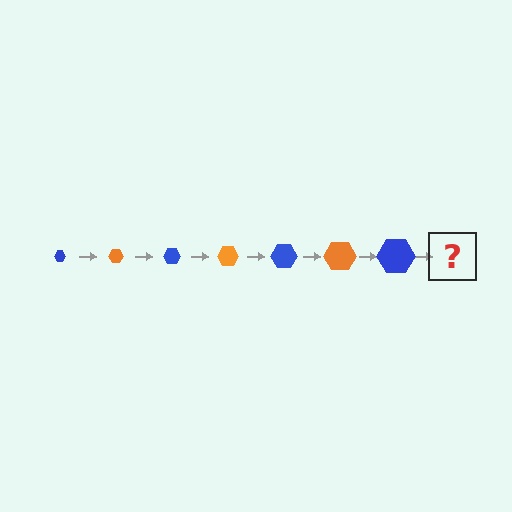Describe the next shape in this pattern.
It should be an orange hexagon, larger than the previous one.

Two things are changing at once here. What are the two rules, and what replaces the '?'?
The two rules are that the hexagon grows larger each step and the color cycles through blue and orange. The '?' should be an orange hexagon, larger than the previous one.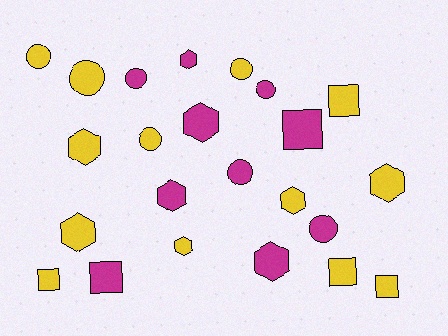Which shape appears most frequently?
Hexagon, with 9 objects.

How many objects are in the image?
There are 23 objects.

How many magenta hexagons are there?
There are 4 magenta hexagons.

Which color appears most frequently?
Yellow, with 13 objects.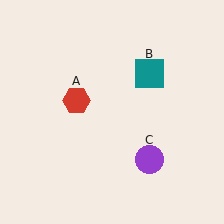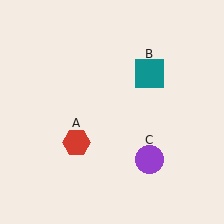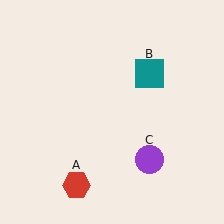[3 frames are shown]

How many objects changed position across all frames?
1 object changed position: red hexagon (object A).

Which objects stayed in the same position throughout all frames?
Teal square (object B) and purple circle (object C) remained stationary.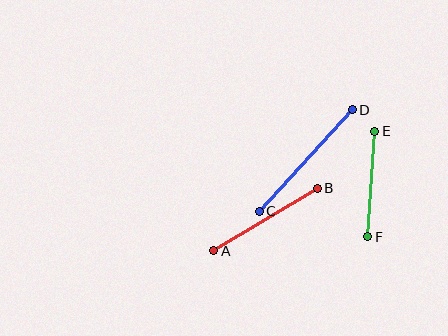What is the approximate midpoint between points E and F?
The midpoint is at approximately (371, 184) pixels.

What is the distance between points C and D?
The distance is approximately 138 pixels.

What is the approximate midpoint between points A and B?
The midpoint is at approximately (266, 219) pixels.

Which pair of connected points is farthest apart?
Points C and D are farthest apart.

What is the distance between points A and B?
The distance is approximately 121 pixels.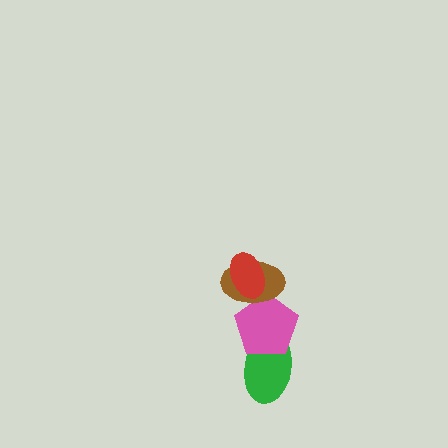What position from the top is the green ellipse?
The green ellipse is 4th from the top.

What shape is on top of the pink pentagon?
The brown ellipse is on top of the pink pentagon.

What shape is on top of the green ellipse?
The pink pentagon is on top of the green ellipse.